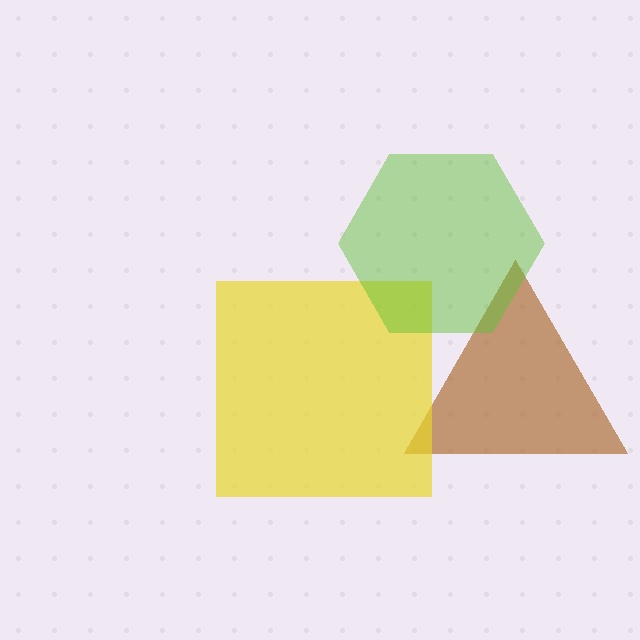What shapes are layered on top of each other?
The layered shapes are: a brown triangle, a yellow square, a lime hexagon.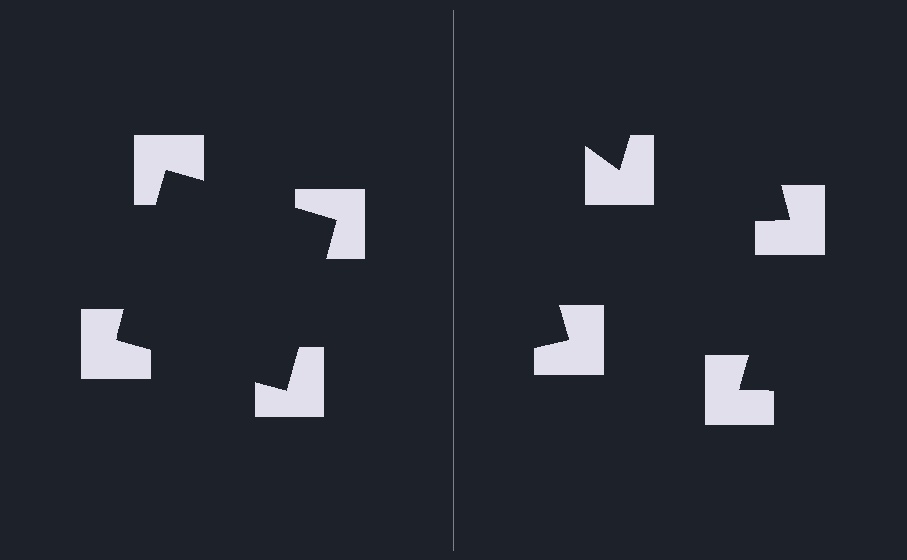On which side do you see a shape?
An illusory square appears on the left side. On the right side the wedge cuts are rotated, so no coherent shape forms.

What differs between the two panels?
The notched squares are positioned identically on both sides; only the wedge orientations differ. On the left they align to a square; on the right they are misaligned.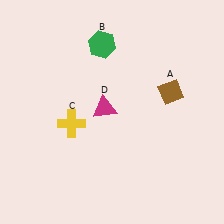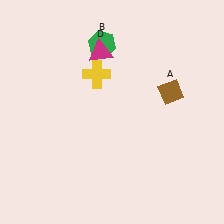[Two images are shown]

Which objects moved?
The objects that moved are: the yellow cross (C), the magenta triangle (D).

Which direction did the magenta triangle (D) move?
The magenta triangle (D) moved up.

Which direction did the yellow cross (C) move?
The yellow cross (C) moved up.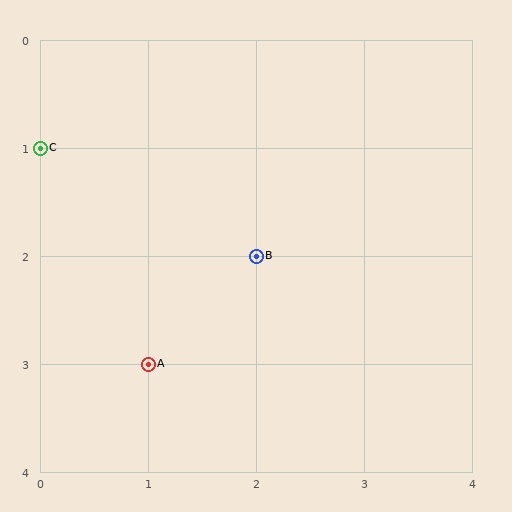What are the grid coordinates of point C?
Point C is at grid coordinates (0, 1).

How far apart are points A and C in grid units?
Points A and C are 1 column and 2 rows apart (about 2.2 grid units diagonally).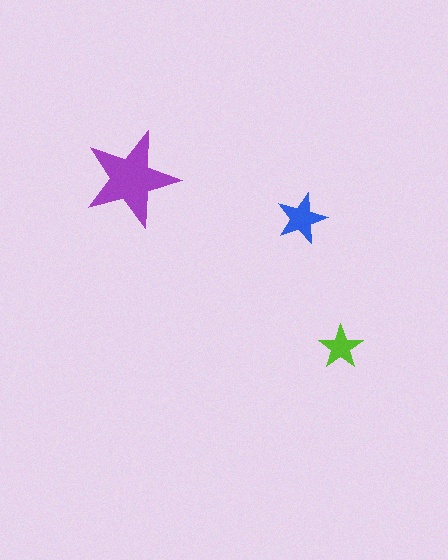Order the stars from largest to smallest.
the purple one, the blue one, the lime one.